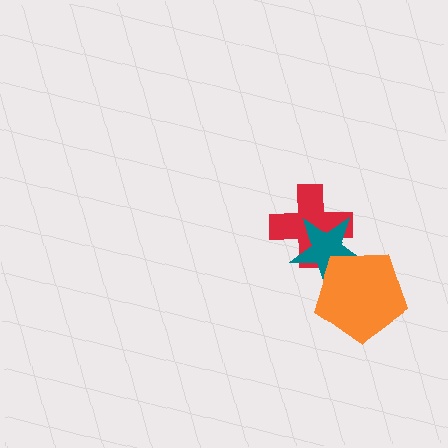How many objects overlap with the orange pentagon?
1 object overlaps with the orange pentagon.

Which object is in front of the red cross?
The teal star is in front of the red cross.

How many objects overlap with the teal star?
2 objects overlap with the teal star.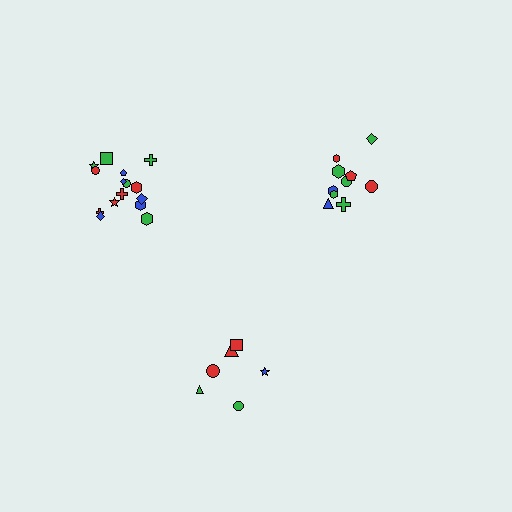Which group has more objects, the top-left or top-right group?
The top-left group.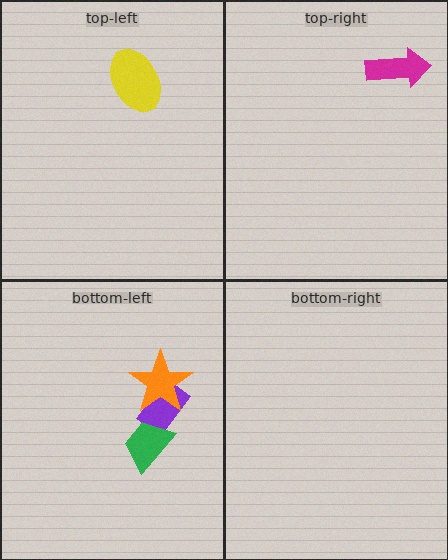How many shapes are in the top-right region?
1.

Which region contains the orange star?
The bottom-left region.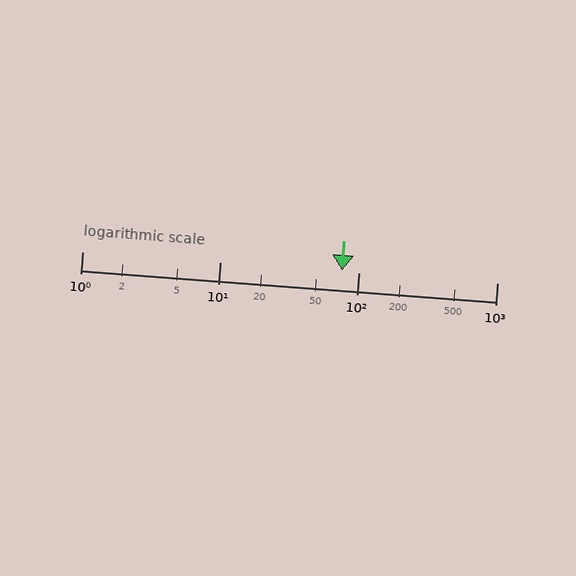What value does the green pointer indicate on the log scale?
The pointer indicates approximately 75.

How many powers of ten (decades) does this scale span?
The scale spans 3 decades, from 1 to 1000.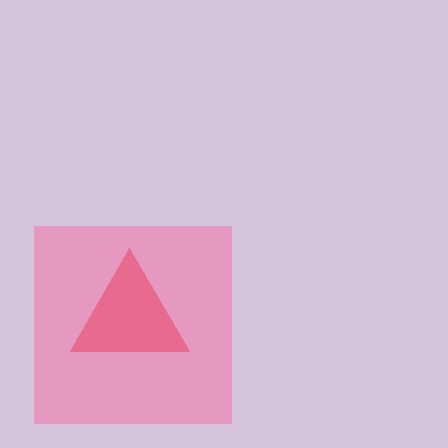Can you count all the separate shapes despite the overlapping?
Yes, there are 2 separate shapes.